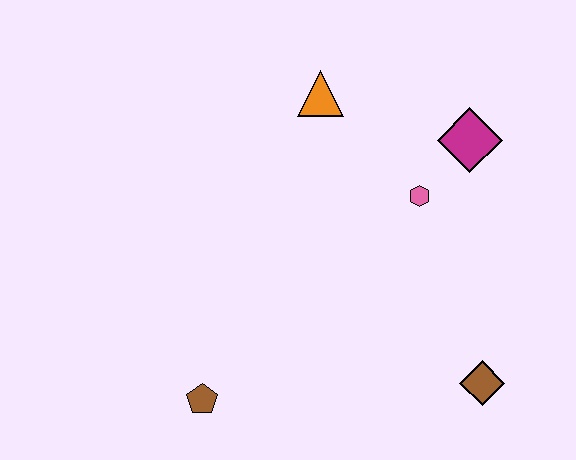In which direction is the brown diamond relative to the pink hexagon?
The brown diamond is below the pink hexagon.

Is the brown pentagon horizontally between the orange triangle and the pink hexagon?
No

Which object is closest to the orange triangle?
The pink hexagon is closest to the orange triangle.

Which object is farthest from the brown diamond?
The orange triangle is farthest from the brown diamond.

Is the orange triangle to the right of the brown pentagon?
Yes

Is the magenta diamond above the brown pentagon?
Yes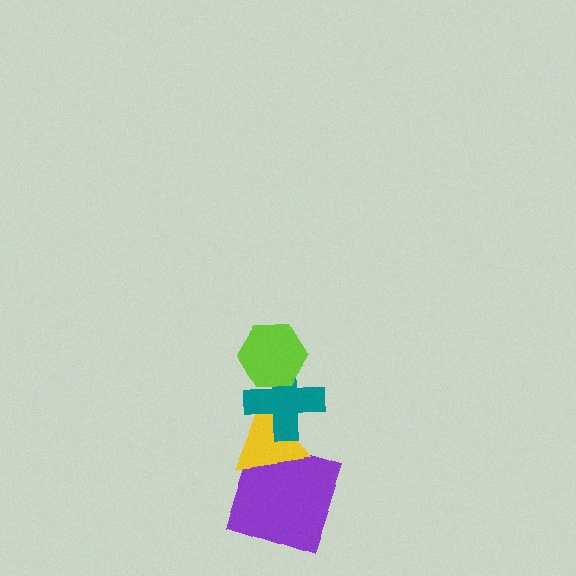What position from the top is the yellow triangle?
The yellow triangle is 3rd from the top.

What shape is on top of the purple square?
The yellow triangle is on top of the purple square.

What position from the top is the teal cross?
The teal cross is 2nd from the top.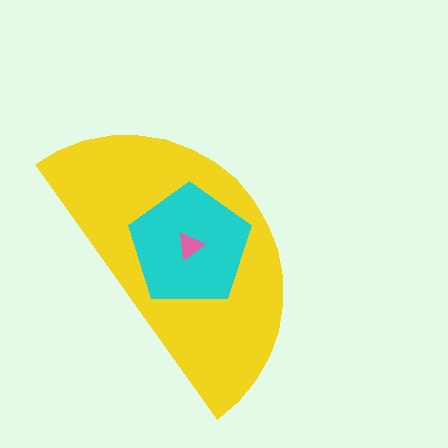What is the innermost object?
The pink triangle.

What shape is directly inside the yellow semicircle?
The cyan pentagon.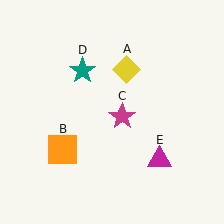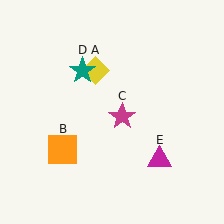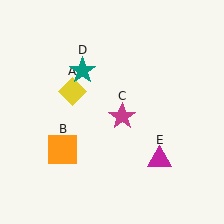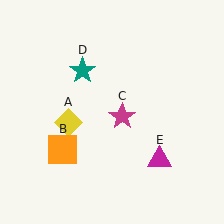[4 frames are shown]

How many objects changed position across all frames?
1 object changed position: yellow diamond (object A).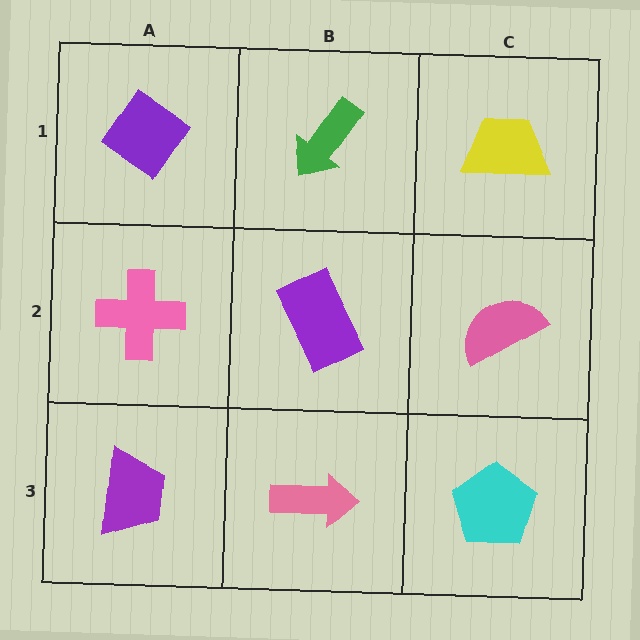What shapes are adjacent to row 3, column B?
A purple rectangle (row 2, column B), a purple trapezoid (row 3, column A), a cyan pentagon (row 3, column C).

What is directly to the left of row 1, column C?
A green arrow.